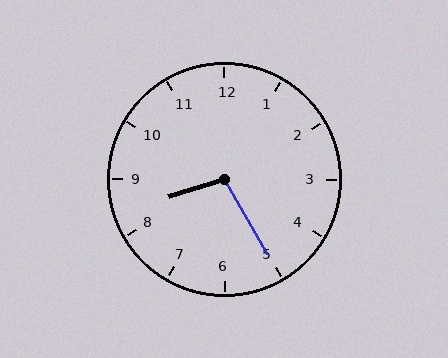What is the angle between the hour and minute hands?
Approximately 102 degrees.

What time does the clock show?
8:25.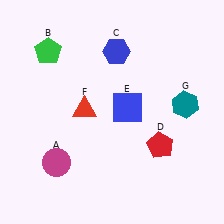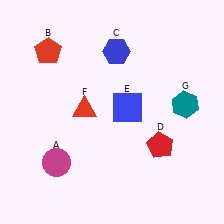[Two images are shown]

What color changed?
The pentagon (B) changed from green in Image 1 to red in Image 2.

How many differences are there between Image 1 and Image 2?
There is 1 difference between the two images.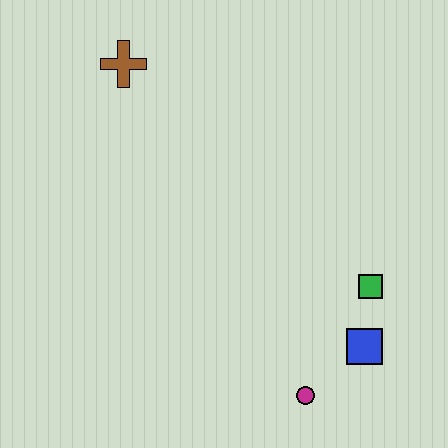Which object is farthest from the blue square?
The brown cross is farthest from the blue square.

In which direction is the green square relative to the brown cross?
The green square is to the right of the brown cross.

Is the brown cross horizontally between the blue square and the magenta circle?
No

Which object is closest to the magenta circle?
The blue square is closest to the magenta circle.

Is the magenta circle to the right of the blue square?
No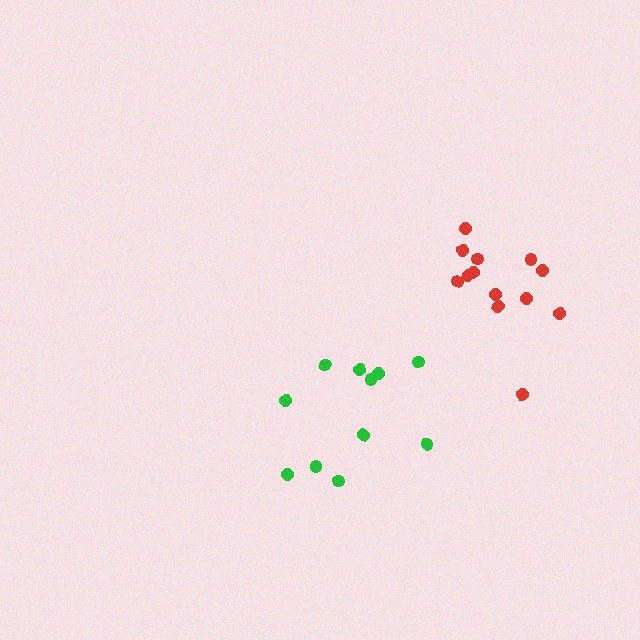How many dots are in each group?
Group 1: 11 dots, Group 2: 13 dots (24 total).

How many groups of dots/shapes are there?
There are 2 groups.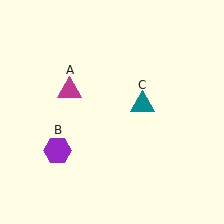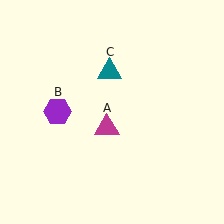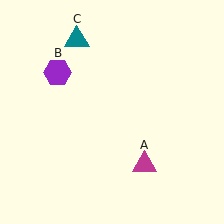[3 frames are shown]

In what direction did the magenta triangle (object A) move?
The magenta triangle (object A) moved down and to the right.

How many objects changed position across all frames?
3 objects changed position: magenta triangle (object A), purple hexagon (object B), teal triangle (object C).